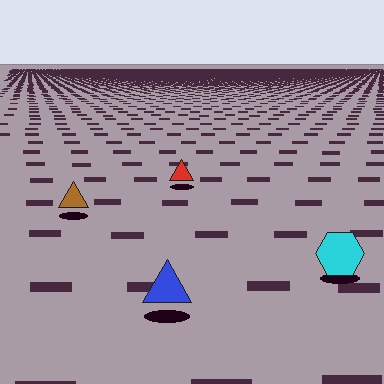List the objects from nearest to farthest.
From nearest to farthest: the blue triangle, the cyan hexagon, the brown triangle, the red triangle.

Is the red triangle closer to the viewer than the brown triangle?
No. The brown triangle is closer — you can tell from the texture gradient: the ground texture is coarser near it.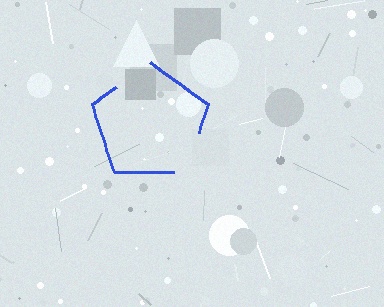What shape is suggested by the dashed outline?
The dashed outline suggests a pentagon.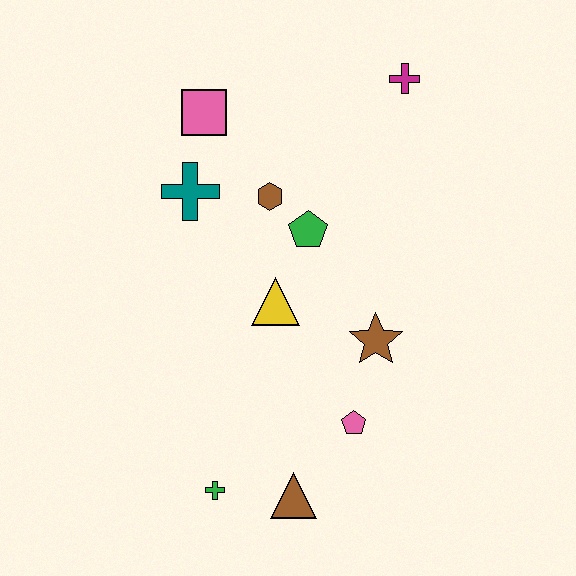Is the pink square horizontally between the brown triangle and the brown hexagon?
No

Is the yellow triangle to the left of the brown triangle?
Yes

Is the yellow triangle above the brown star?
Yes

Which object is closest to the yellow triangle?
The green pentagon is closest to the yellow triangle.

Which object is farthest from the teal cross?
The brown triangle is farthest from the teal cross.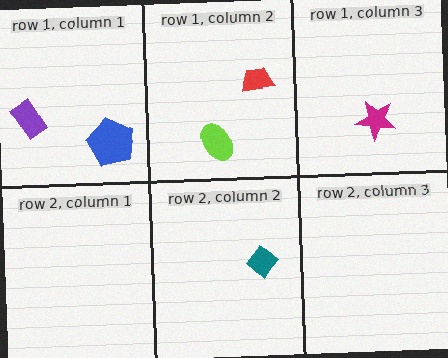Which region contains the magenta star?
The row 1, column 3 region.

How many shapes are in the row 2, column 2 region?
1.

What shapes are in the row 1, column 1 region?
The blue pentagon, the purple rectangle.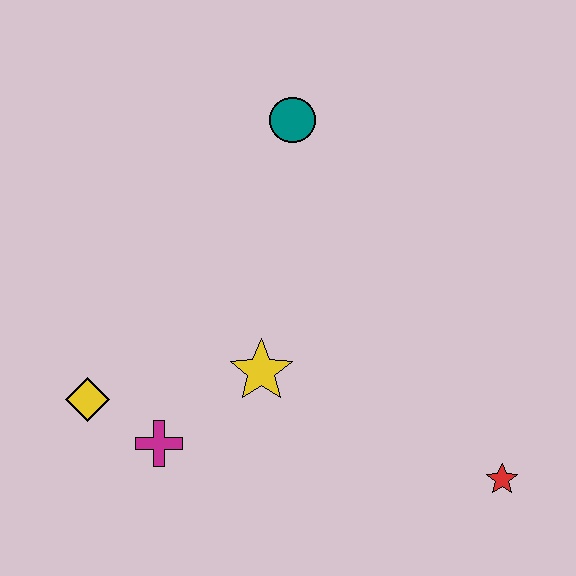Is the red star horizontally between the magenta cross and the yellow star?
No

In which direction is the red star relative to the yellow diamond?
The red star is to the right of the yellow diamond.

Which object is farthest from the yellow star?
The red star is farthest from the yellow star.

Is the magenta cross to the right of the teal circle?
No